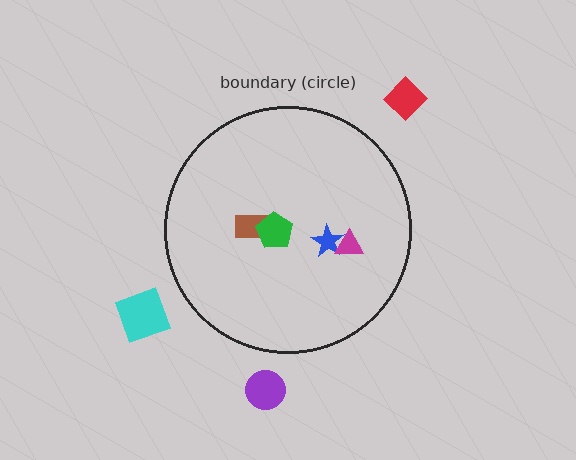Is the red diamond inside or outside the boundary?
Outside.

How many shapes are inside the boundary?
4 inside, 3 outside.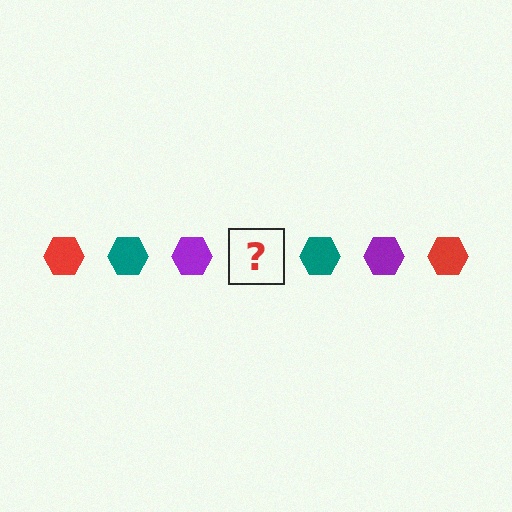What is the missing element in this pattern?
The missing element is a red hexagon.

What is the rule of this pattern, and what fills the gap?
The rule is that the pattern cycles through red, teal, purple hexagons. The gap should be filled with a red hexagon.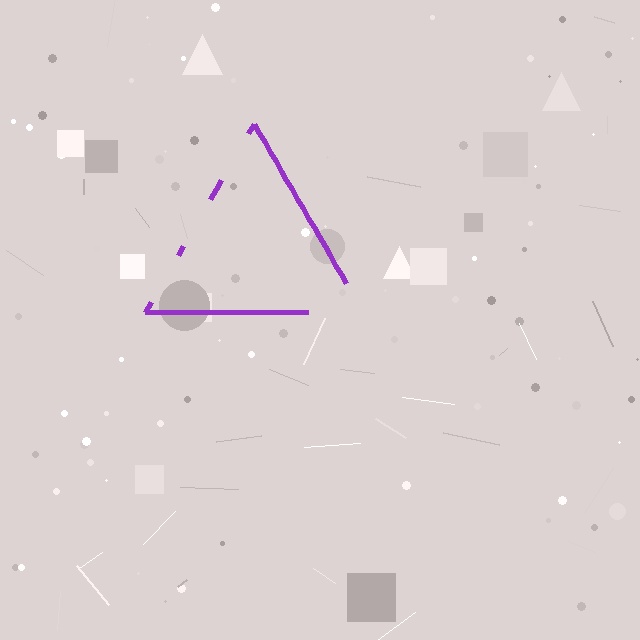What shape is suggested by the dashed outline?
The dashed outline suggests a triangle.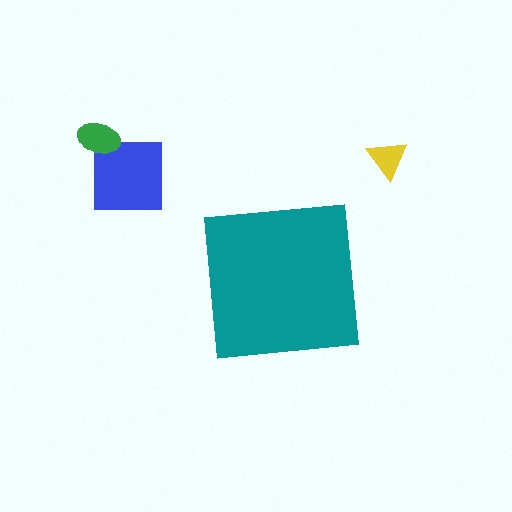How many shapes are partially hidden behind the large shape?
0 shapes are partially hidden.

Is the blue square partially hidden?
No, the blue square is fully visible.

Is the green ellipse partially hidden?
No, the green ellipse is fully visible.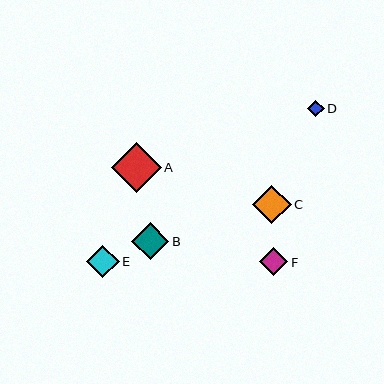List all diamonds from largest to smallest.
From largest to smallest: A, C, B, E, F, D.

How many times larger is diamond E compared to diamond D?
Diamond E is approximately 2.0 times the size of diamond D.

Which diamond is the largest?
Diamond A is the largest with a size of approximately 50 pixels.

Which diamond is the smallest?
Diamond D is the smallest with a size of approximately 17 pixels.